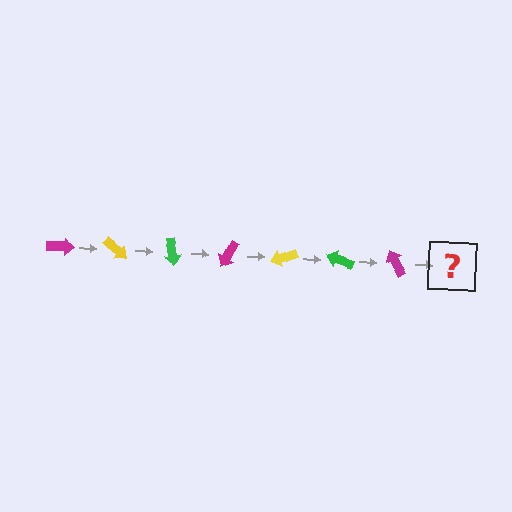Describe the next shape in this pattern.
It should be a yellow arrow, rotated 280 degrees from the start.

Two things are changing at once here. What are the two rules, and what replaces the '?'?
The two rules are that it rotates 40 degrees each step and the color cycles through magenta, yellow, and green. The '?' should be a yellow arrow, rotated 280 degrees from the start.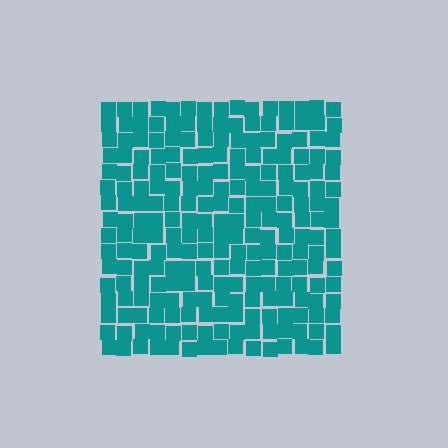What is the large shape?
The large shape is a square.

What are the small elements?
The small elements are squares.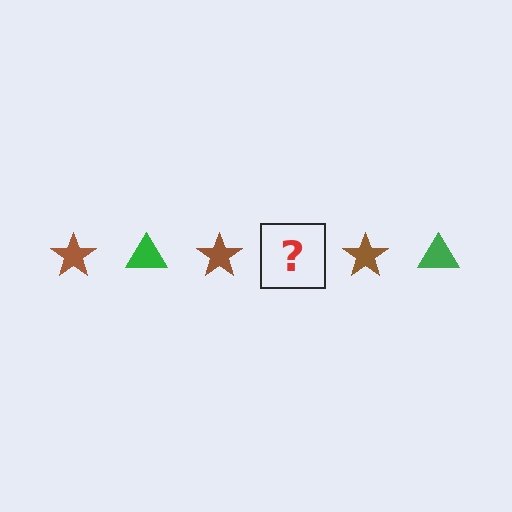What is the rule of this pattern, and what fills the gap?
The rule is that the pattern alternates between brown star and green triangle. The gap should be filled with a green triangle.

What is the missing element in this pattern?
The missing element is a green triangle.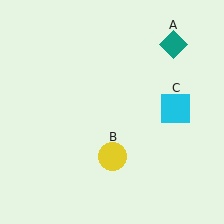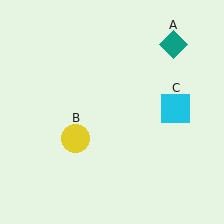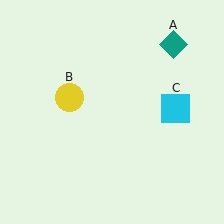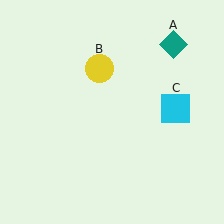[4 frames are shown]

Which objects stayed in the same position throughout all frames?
Teal diamond (object A) and cyan square (object C) remained stationary.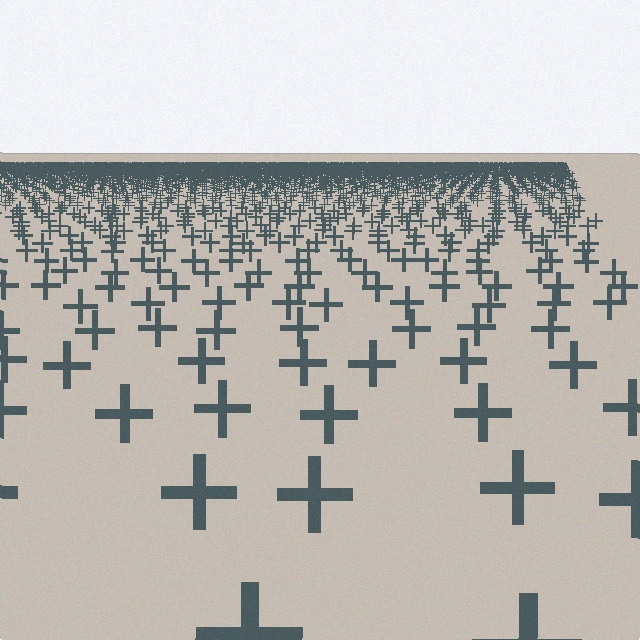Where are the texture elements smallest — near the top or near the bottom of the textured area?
Near the top.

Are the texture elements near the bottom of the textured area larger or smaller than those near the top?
Larger. Near the bottom, elements are closer to the viewer and appear at a bigger on-screen size.